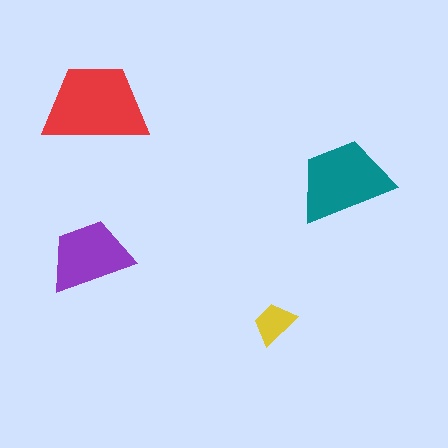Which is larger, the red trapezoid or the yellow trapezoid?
The red one.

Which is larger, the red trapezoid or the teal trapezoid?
The red one.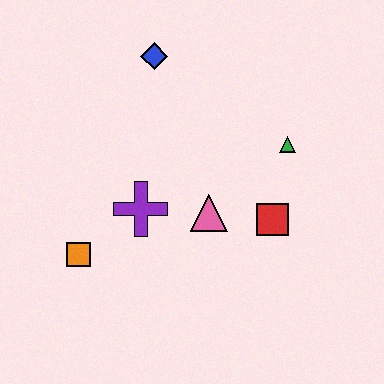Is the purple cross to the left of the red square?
Yes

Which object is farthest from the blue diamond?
The orange square is farthest from the blue diamond.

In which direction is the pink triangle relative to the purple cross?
The pink triangle is to the right of the purple cross.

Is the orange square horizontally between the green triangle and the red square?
No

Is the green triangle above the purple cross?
Yes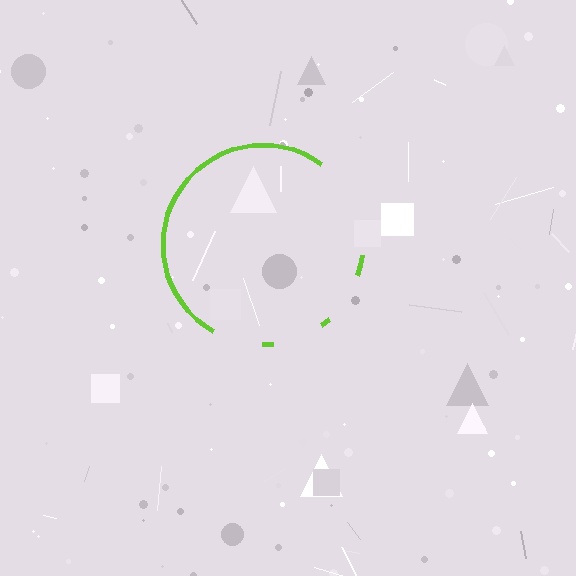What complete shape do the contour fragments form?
The contour fragments form a circle.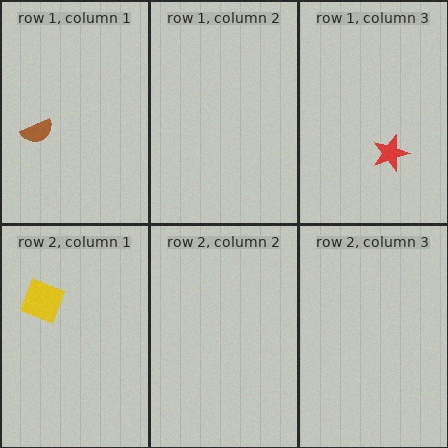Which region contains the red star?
The row 1, column 3 region.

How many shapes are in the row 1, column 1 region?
1.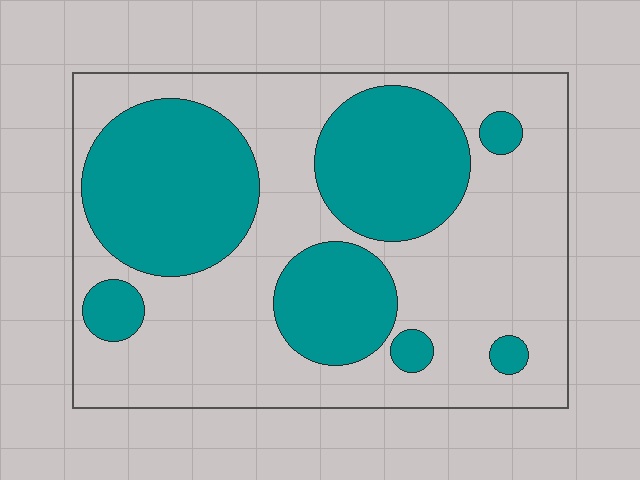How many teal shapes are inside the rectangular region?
7.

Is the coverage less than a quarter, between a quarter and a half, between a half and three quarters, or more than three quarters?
Between a quarter and a half.